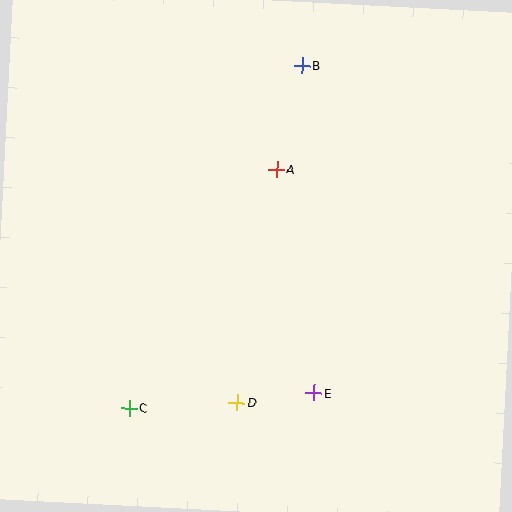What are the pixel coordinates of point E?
Point E is at (314, 393).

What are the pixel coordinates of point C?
Point C is at (130, 408).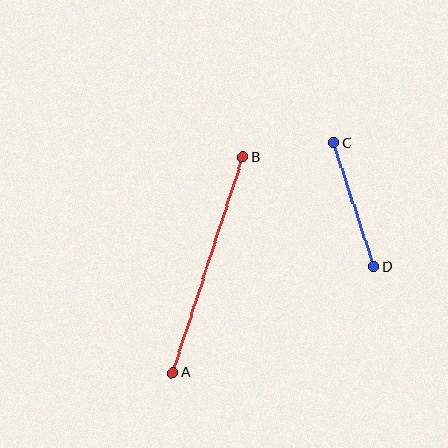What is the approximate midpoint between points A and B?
The midpoint is at approximately (208, 265) pixels.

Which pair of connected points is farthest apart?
Points A and B are farthest apart.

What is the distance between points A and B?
The distance is approximately 227 pixels.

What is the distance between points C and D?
The distance is approximately 130 pixels.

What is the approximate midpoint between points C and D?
The midpoint is at approximately (354, 205) pixels.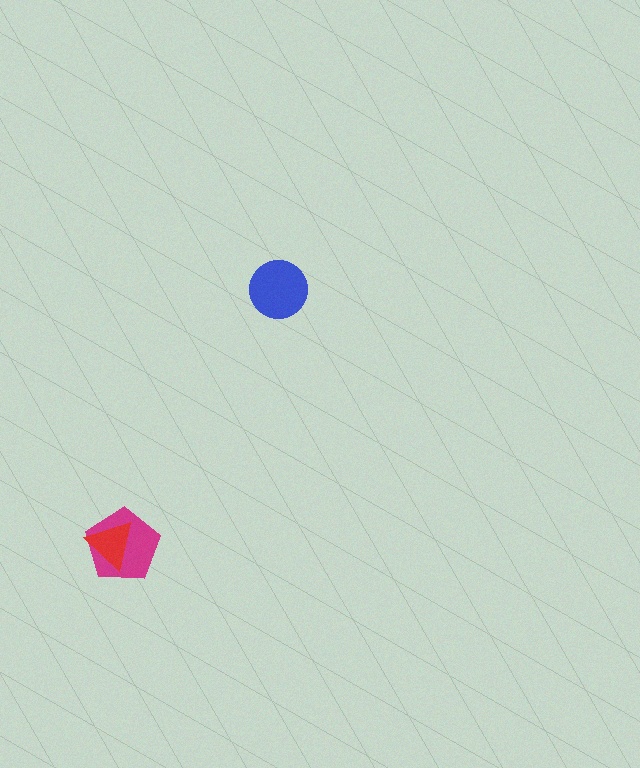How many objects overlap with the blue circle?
0 objects overlap with the blue circle.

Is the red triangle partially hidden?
No, no other shape covers it.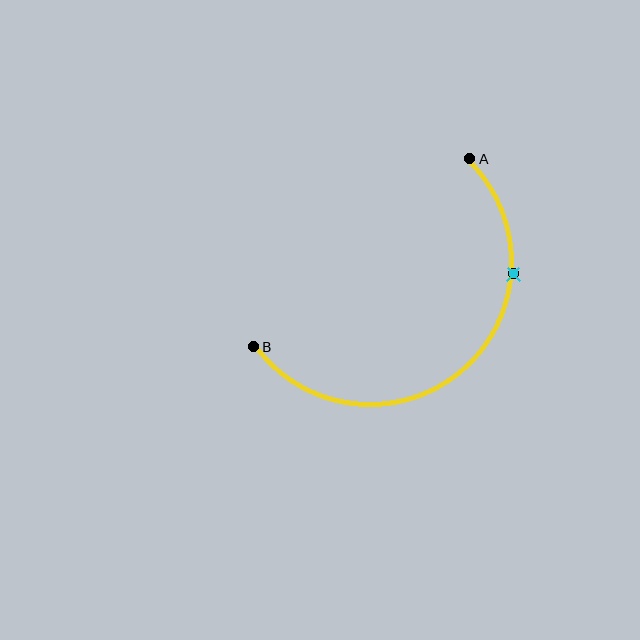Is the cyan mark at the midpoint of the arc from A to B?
No. The cyan mark lies on the arc but is closer to endpoint A. The arc midpoint would be at the point on the curve equidistant along the arc from both A and B.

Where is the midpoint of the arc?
The arc midpoint is the point on the curve farthest from the straight line joining A and B. It sits below and to the right of that line.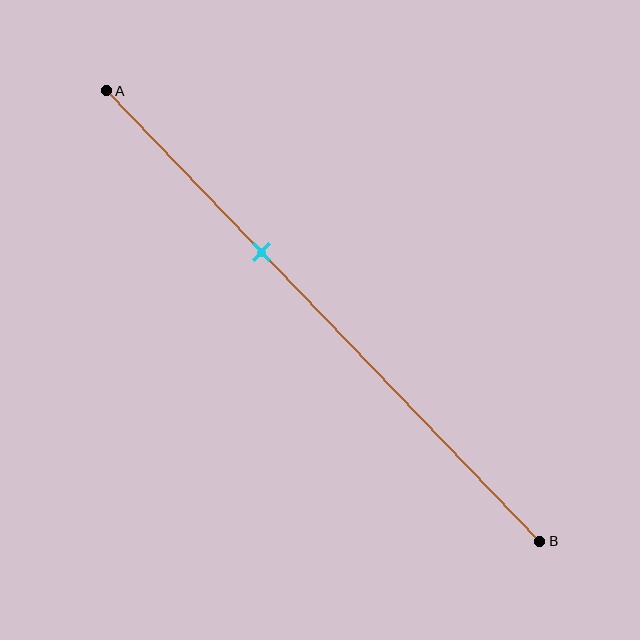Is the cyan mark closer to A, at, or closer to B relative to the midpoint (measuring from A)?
The cyan mark is closer to point A than the midpoint of segment AB.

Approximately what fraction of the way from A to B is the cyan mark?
The cyan mark is approximately 35% of the way from A to B.